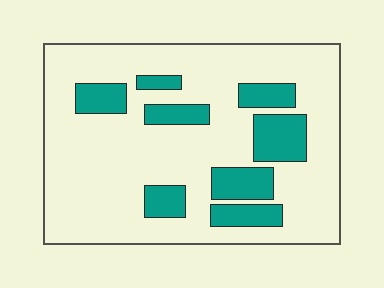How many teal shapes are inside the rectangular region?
8.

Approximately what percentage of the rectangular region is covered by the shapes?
Approximately 20%.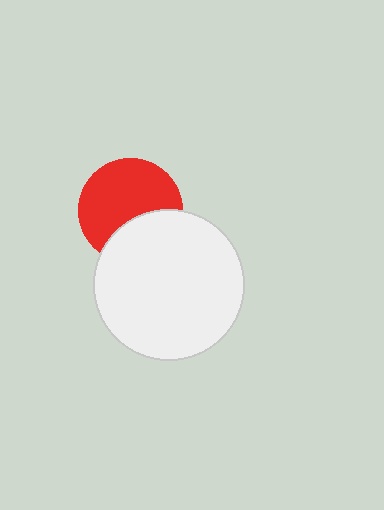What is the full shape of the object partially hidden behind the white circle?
The partially hidden object is a red circle.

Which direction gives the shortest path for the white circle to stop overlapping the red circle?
Moving down gives the shortest separation.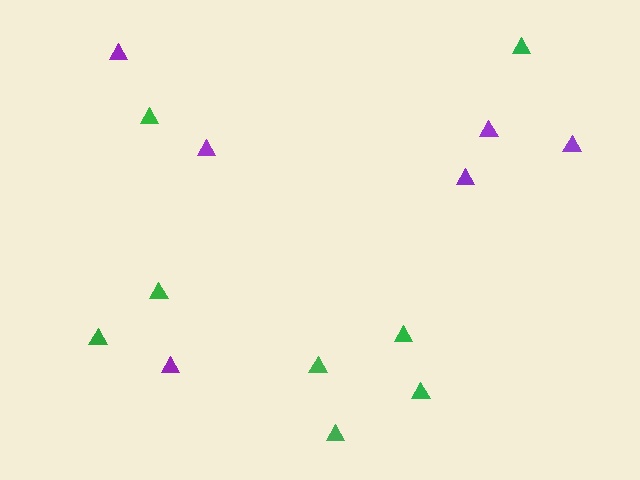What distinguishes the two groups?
There are 2 groups: one group of purple triangles (6) and one group of green triangles (8).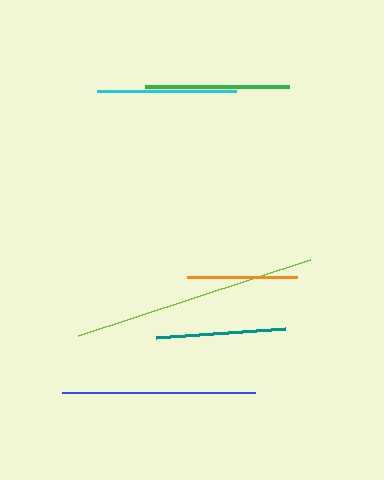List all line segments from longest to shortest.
From longest to shortest: lime, blue, green, cyan, teal, orange.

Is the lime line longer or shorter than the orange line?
The lime line is longer than the orange line.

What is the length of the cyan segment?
The cyan segment is approximately 139 pixels long.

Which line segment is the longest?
The lime line is the longest at approximately 244 pixels.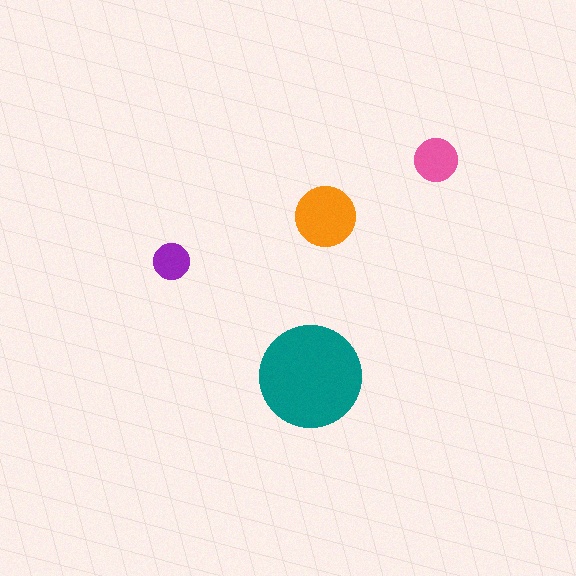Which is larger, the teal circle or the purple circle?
The teal one.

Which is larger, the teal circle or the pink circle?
The teal one.